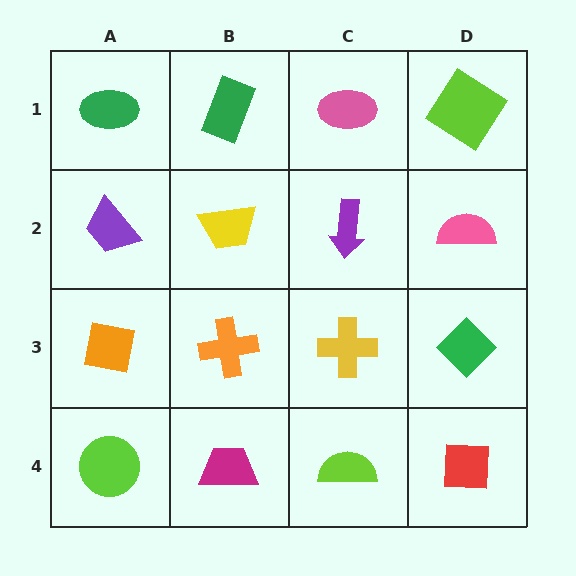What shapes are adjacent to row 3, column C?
A purple arrow (row 2, column C), a lime semicircle (row 4, column C), an orange cross (row 3, column B), a green diamond (row 3, column D).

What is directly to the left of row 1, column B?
A green ellipse.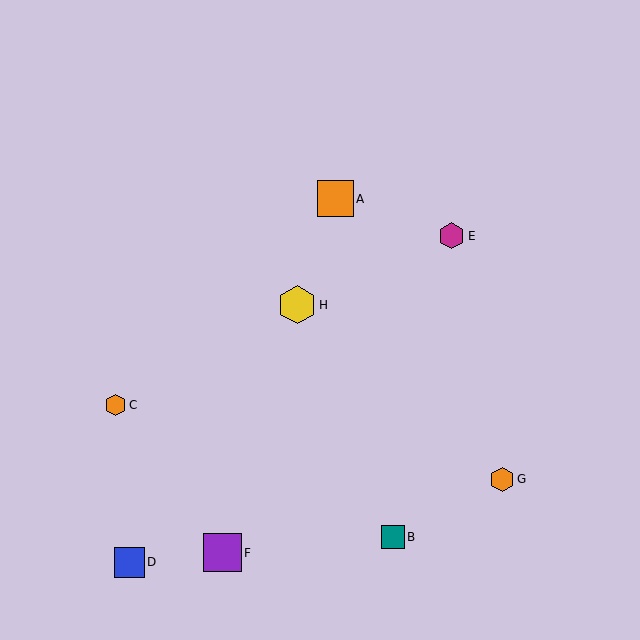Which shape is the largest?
The yellow hexagon (labeled H) is the largest.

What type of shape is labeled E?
Shape E is a magenta hexagon.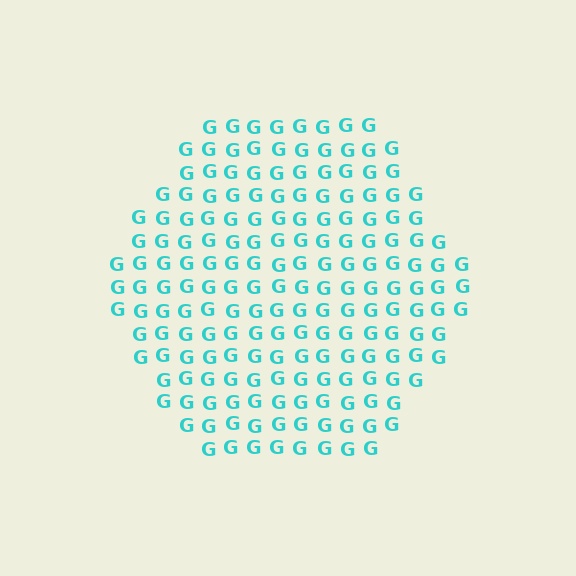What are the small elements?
The small elements are letter G's.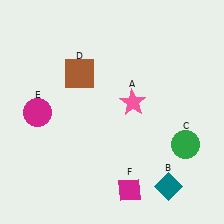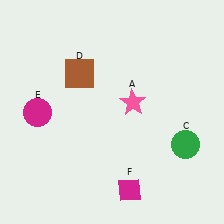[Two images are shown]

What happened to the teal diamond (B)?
The teal diamond (B) was removed in Image 2. It was in the bottom-right area of Image 1.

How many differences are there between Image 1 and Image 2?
There is 1 difference between the two images.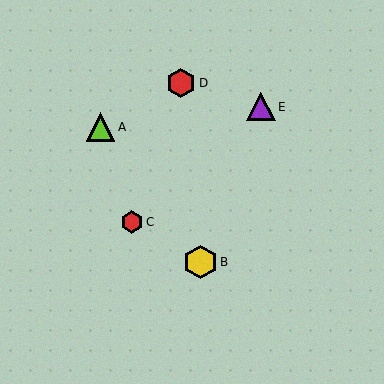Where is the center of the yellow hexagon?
The center of the yellow hexagon is at (201, 262).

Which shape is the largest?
The yellow hexagon (labeled B) is the largest.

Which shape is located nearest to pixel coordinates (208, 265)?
The yellow hexagon (labeled B) at (201, 262) is nearest to that location.